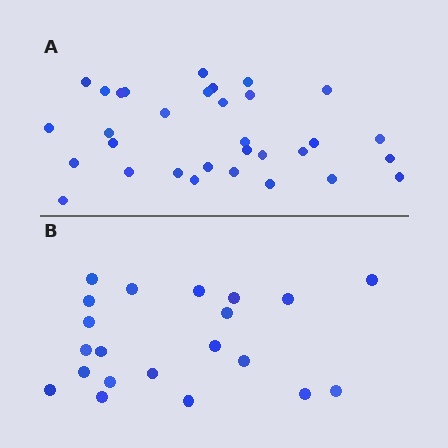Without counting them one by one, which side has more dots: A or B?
Region A (the top region) has more dots.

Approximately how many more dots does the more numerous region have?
Region A has roughly 12 or so more dots than region B.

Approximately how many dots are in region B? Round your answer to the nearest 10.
About 20 dots. (The exact count is 21, which rounds to 20.)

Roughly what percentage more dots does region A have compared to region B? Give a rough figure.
About 50% more.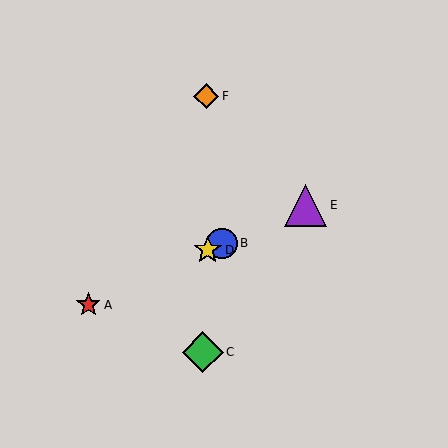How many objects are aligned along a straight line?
4 objects (A, B, D, E) are aligned along a straight line.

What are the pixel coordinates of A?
Object A is at (88, 305).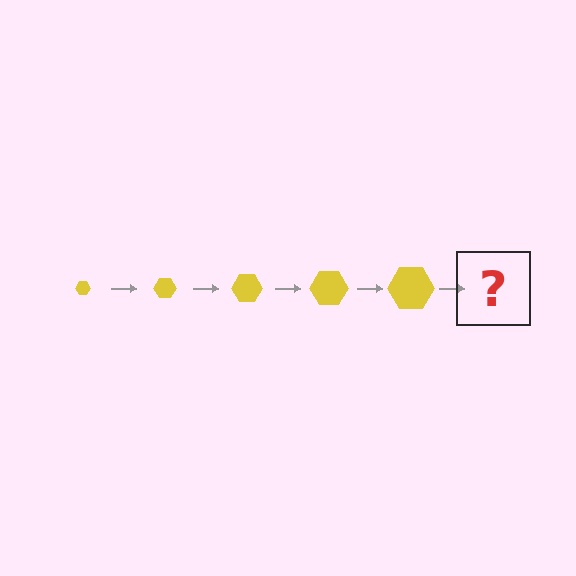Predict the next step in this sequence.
The next step is a yellow hexagon, larger than the previous one.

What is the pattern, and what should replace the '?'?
The pattern is that the hexagon gets progressively larger each step. The '?' should be a yellow hexagon, larger than the previous one.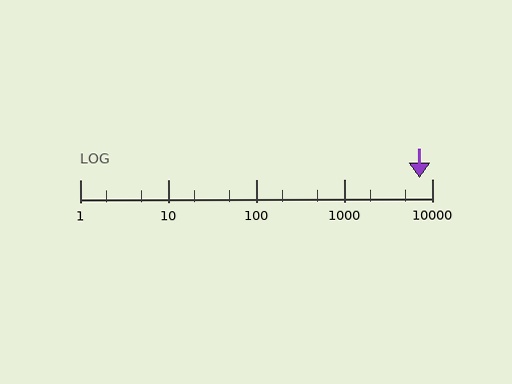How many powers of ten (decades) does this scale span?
The scale spans 4 decades, from 1 to 10000.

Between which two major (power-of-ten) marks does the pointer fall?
The pointer is between 1000 and 10000.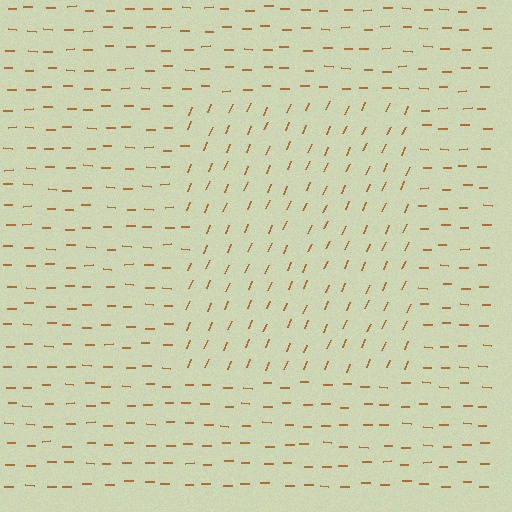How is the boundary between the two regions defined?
The boundary is defined purely by a change in line orientation (approximately 67 degrees difference). All lines are the same color and thickness.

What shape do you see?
I see a rectangle.